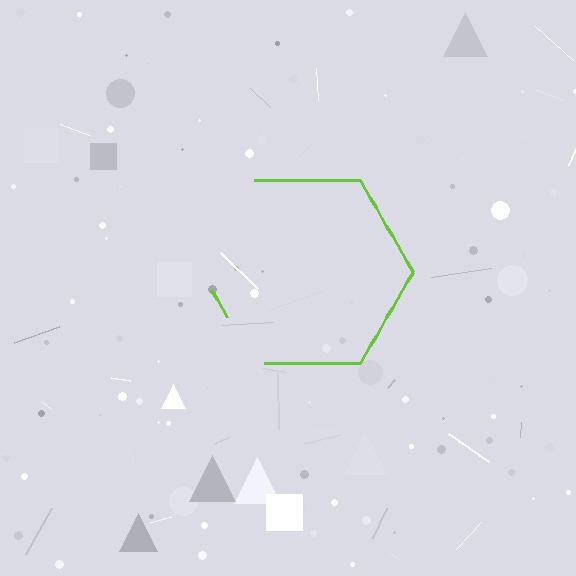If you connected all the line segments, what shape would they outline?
They would outline a hexagon.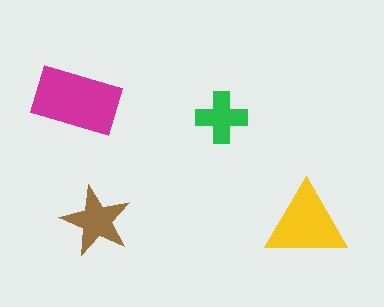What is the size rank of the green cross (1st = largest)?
4th.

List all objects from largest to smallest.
The magenta rectangle, the yellow triangle, the brown star, the green cross.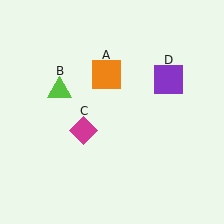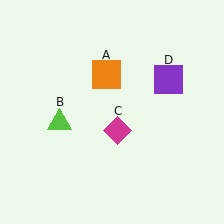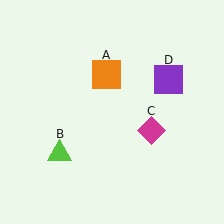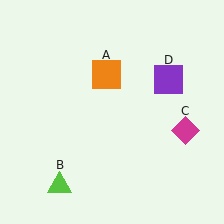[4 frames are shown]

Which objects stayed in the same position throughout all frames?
Orange square (object A) and purple square (object D) remained stationary.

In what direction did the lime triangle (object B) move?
The lime triangle (object B) moved down.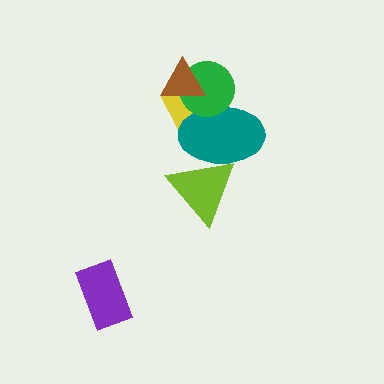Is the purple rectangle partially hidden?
No, no other shape covers it.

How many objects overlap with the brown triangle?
2 objects overlap with the brown triangle.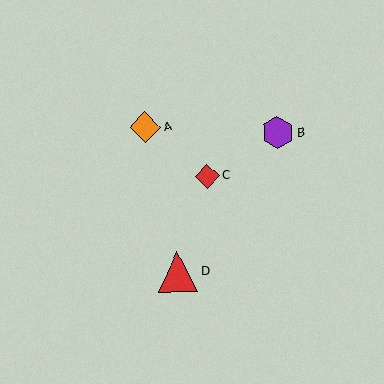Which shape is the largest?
The red triangle (labeled D) is the largest.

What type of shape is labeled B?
Shape B is a purple hexagon.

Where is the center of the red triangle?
The center of the red triangle is at (178, 272).